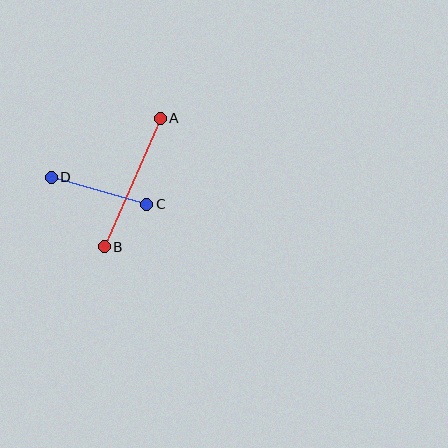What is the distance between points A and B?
The distance is approximately 140 pixels.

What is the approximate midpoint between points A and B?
The midpoint is at approximately (132, 183) pixels.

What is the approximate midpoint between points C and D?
The midpoint is at approximately (99, 191) pixels.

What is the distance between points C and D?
The distance is approximately 100 pixels.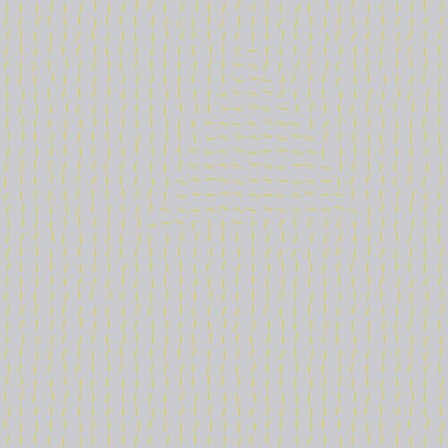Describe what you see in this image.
The image is filled with small yellow line segments. A triangle region in the image has lines oriented differently from the surrounding lines, creating a visible texture boundary.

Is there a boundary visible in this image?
Yes, there is a texture boundary formed by a change in line orientation.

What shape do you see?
I see a triangle.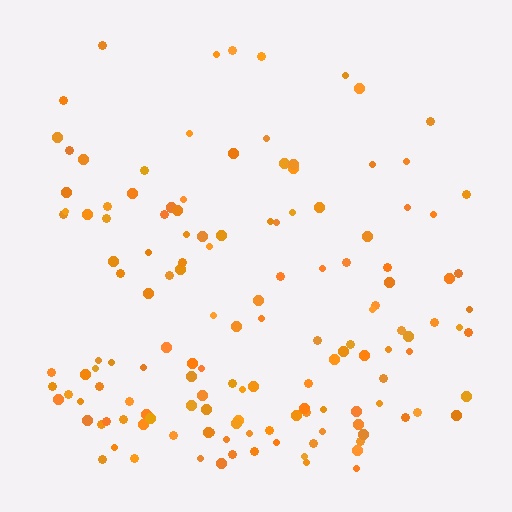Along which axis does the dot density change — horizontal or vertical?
Vertical.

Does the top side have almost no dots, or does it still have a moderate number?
Still a moderate number, just noticeably fewer than the bottom.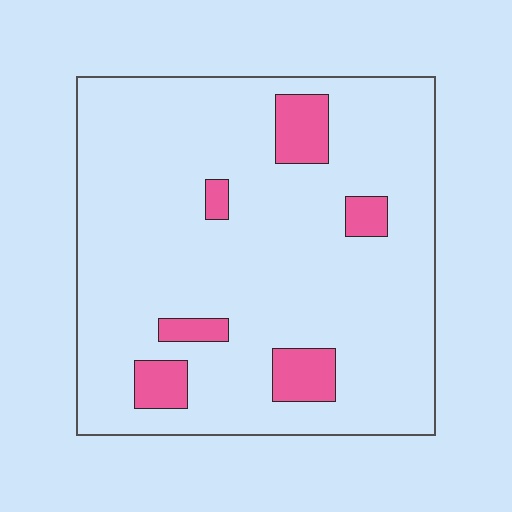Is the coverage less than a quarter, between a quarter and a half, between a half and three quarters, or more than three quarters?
Less than a quarter.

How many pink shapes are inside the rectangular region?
6.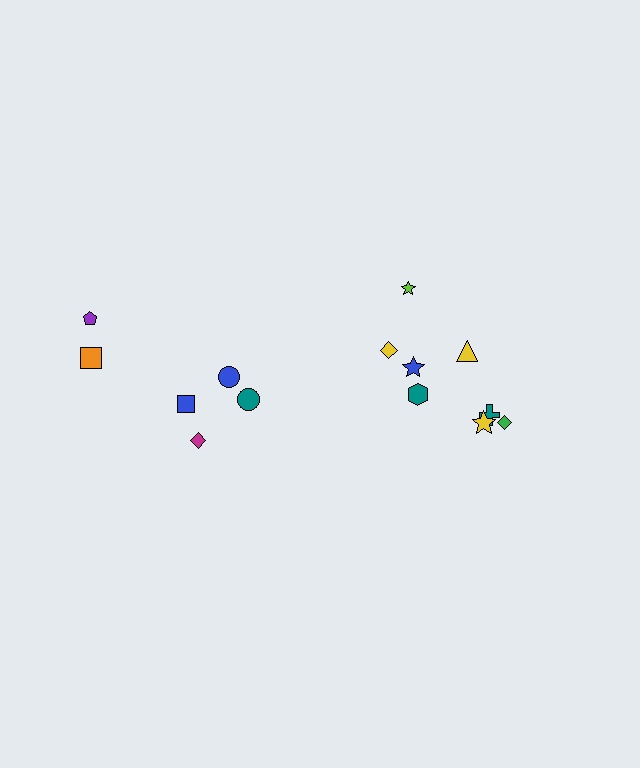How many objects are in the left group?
There are 6 objects.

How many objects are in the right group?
There are 8 objects.